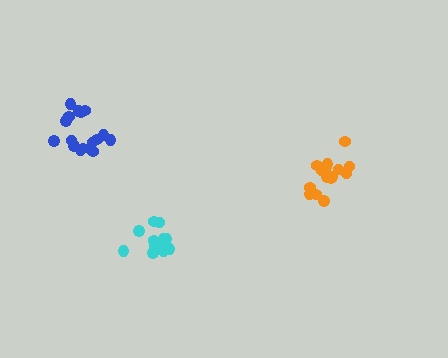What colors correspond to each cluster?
The clusters are colored: cyan, orange, blue.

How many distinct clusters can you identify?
There are 3 distinct clusters.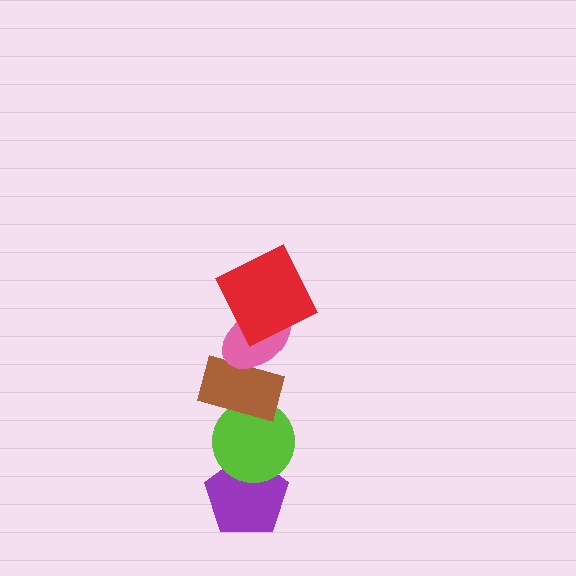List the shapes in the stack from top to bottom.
From top to bottom: the red square, the pink ellipse, the brown rectangle, the lime circle, the purple pentagon.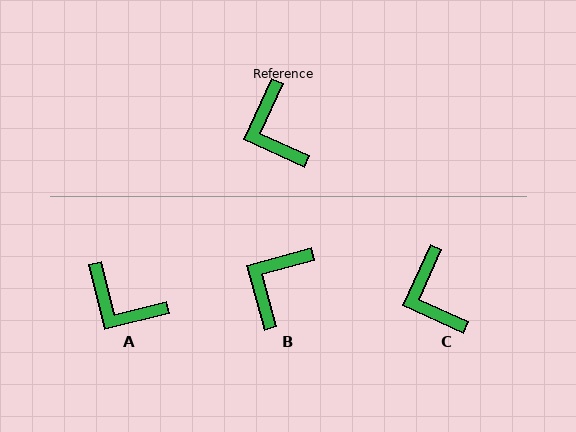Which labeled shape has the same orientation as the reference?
C.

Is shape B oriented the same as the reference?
No, it is off by about 50 degrees.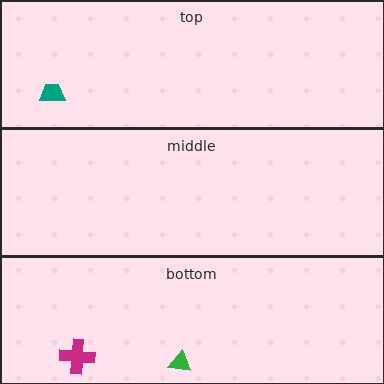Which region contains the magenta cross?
The bottom region.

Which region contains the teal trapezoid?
The top region.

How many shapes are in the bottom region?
2.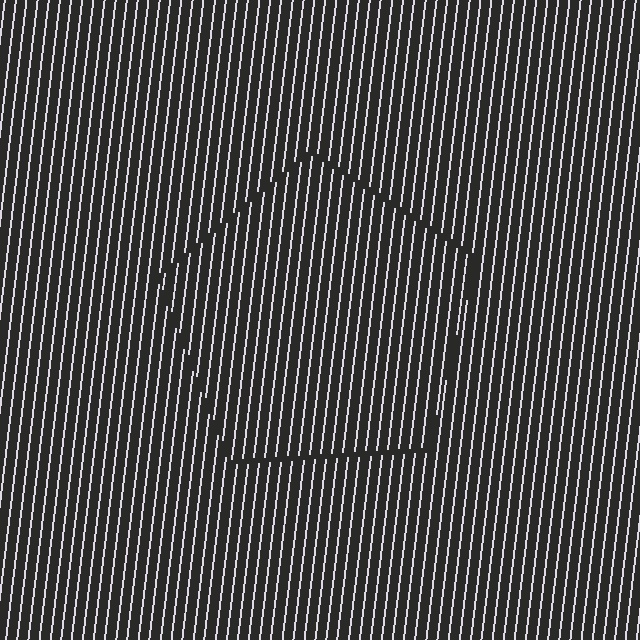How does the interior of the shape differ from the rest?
The interior of the shape contains the same grating, shifted by half a period — the contour is defined by the phase discontinuity where line-ends from the inner and outer gratings abut.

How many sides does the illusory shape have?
5 sides — the line-ends trace a pentagon.